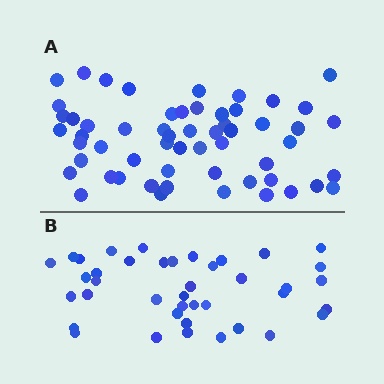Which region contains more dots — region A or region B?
Region A (the top region) has more dots.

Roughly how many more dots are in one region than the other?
Region A has approximately 15 more dots than region B.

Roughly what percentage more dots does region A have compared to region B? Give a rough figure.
About 40% more.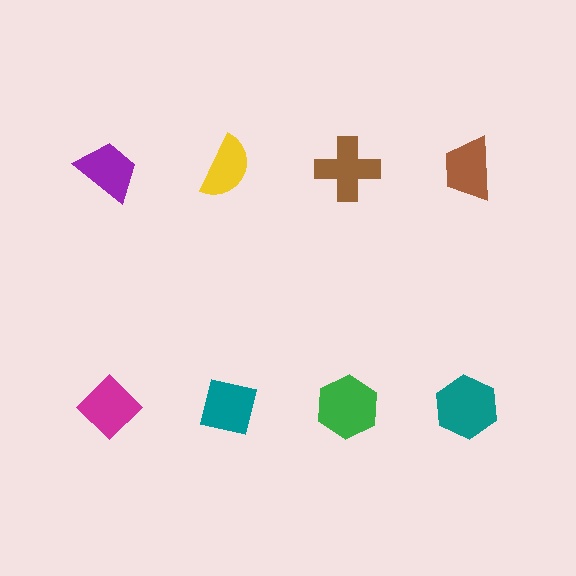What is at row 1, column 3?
A brown cross.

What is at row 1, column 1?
A purple trapezoid.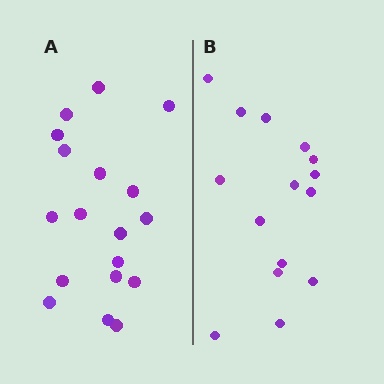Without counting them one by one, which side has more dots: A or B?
Region A (the left region) has more dots.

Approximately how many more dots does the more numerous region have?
Region A has just a few more — roughly 2 or 3 more dots than region B.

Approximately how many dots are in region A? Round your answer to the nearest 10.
About 20 dots. (The exact count is 18, which rounds to 20.)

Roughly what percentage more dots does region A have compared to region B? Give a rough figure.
About 20% more.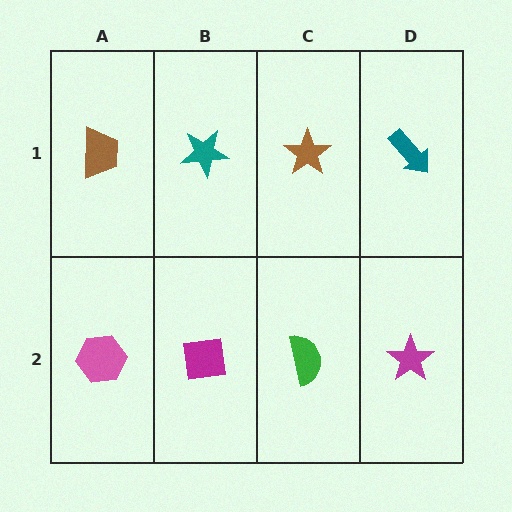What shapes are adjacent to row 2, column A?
A brown trapezoid (row 1, column A), a magenta square (row 2, column B).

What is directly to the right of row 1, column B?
A brown star.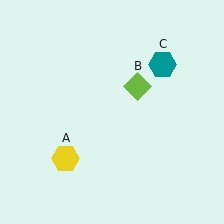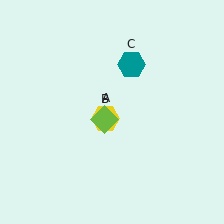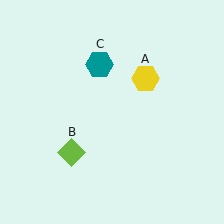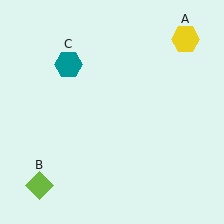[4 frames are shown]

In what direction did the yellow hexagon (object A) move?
The yellow hexagon (object A) moved up and to the right.